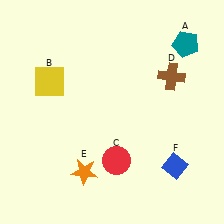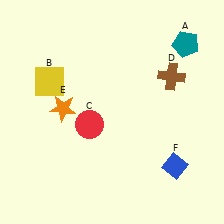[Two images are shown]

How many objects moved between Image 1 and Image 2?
2 objects moved between the two images.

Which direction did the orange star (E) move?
The orange star (E) moved up.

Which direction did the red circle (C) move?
The red circle (C) moved up.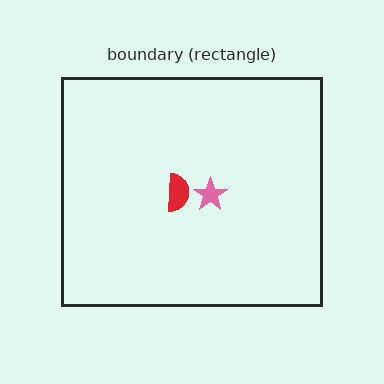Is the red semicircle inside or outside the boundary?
Inside.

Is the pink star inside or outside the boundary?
Inside.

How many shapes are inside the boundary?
2 inside, 0 outside.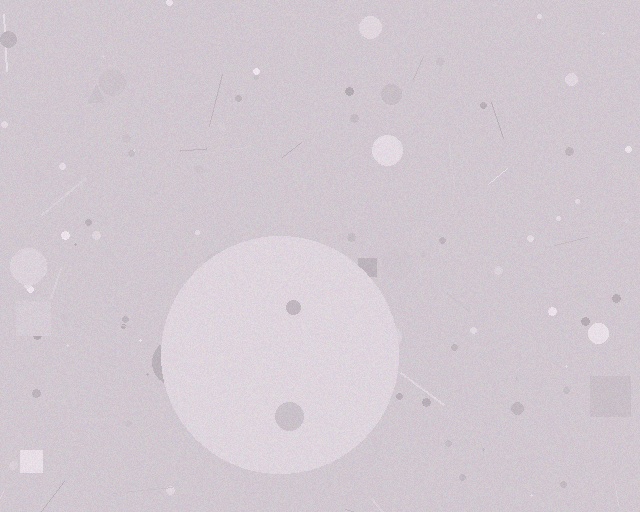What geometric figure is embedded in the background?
A circle is embedded in the background.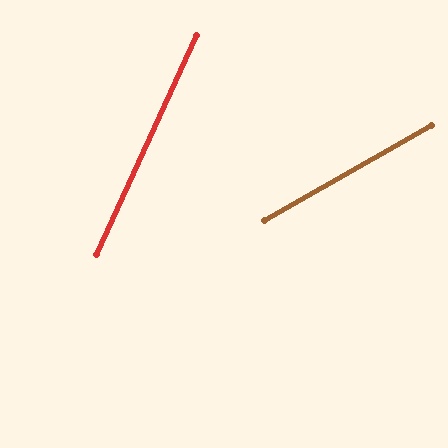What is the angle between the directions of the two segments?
Approximately 36 degrees.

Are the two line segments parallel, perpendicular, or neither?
Neither parallel nor perpendicular — they differ by about 36°.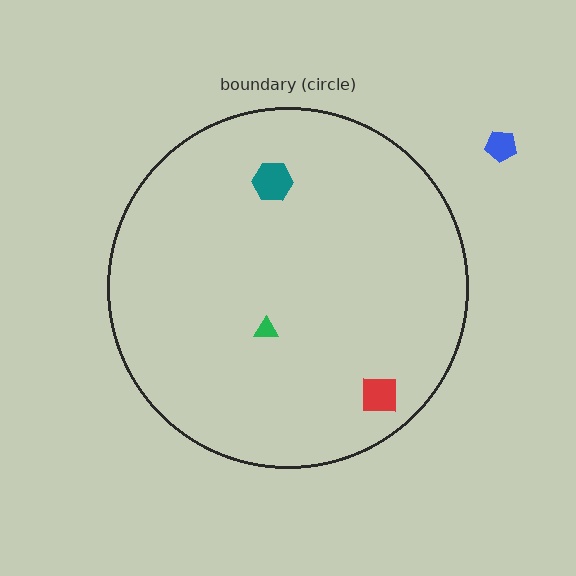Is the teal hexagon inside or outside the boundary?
Inside.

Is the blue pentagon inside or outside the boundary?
Outside.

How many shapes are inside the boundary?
3 inside, 1 outside.